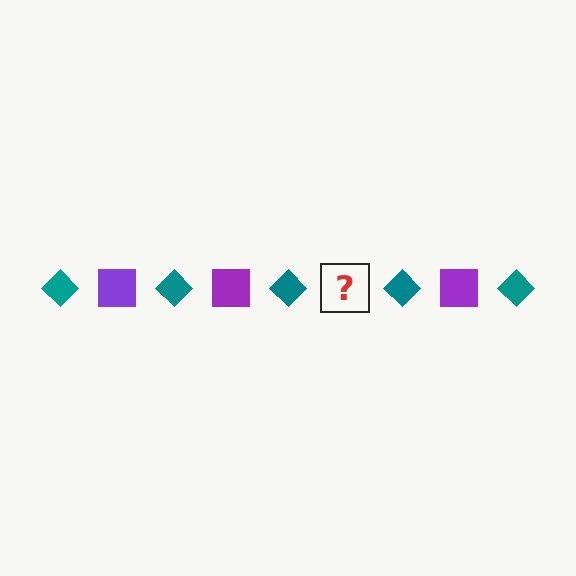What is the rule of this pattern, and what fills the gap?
The rule is that the pattern alternates between teal diamond and purple square. The gap should be filled with a purple square.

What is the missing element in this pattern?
The missing element is a purple square.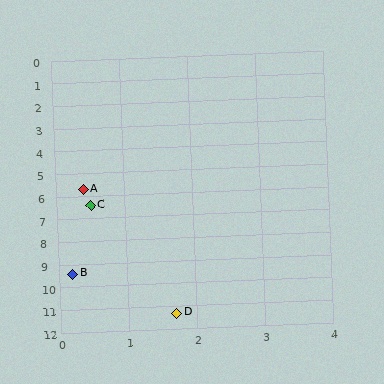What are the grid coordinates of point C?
Point C is at approximately (0.5, 6.4).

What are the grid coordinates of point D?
Point D is at approximately (1.7, 11.3).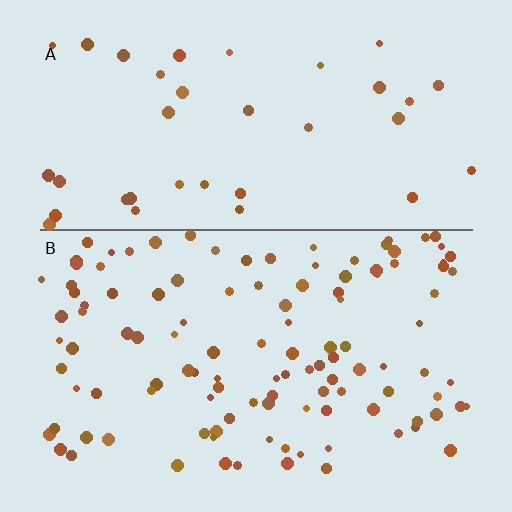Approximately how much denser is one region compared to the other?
Approximately 3.0× — region B over region A.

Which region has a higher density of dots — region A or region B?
B (the bottom).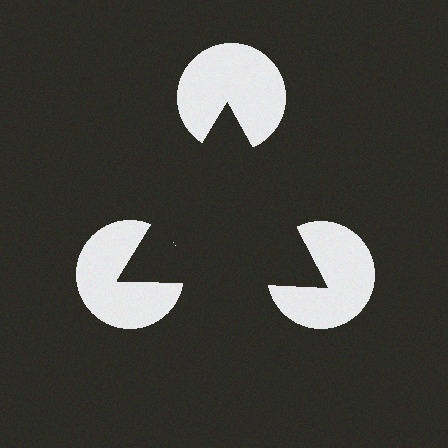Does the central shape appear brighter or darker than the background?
It typically appears slightly darker than the background, even though no actual brightness change is drawn.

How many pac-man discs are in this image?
There are 3 — one at each vertex of the illusory triangle.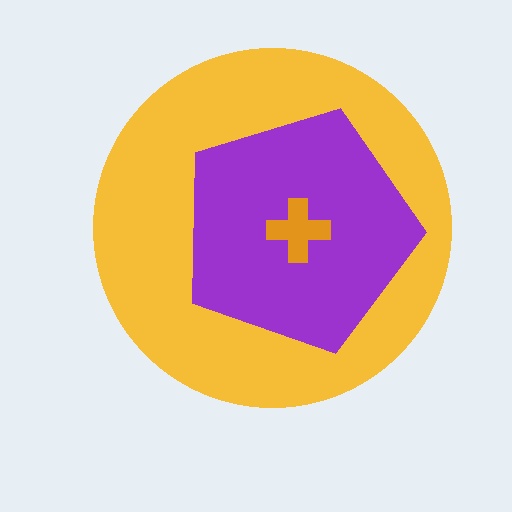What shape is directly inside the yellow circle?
The purple pentagon.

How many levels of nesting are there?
3.